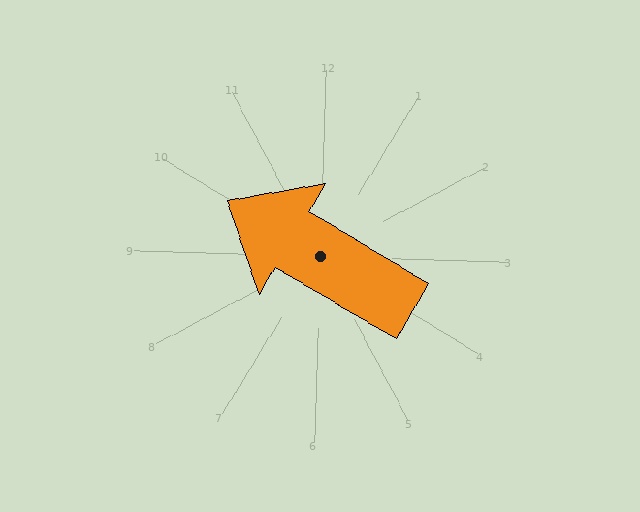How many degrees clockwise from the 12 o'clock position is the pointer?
Approximately 299 degrees.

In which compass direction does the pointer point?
Northwest.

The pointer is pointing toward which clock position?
Roughly 10 o'clock.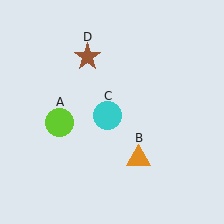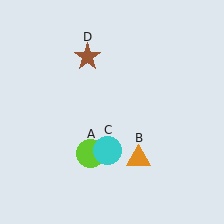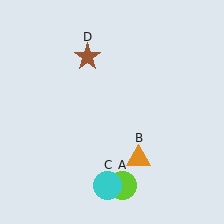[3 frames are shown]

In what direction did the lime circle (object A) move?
The lime circle (object A) moved down and to the right.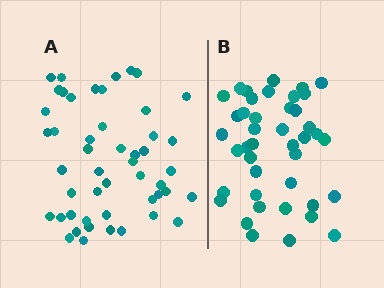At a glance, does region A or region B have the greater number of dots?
Region A (the left region) has more dots.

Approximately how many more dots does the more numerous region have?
Region A has roughly 8 or so more dots than region B.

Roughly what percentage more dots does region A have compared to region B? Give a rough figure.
About 15% more.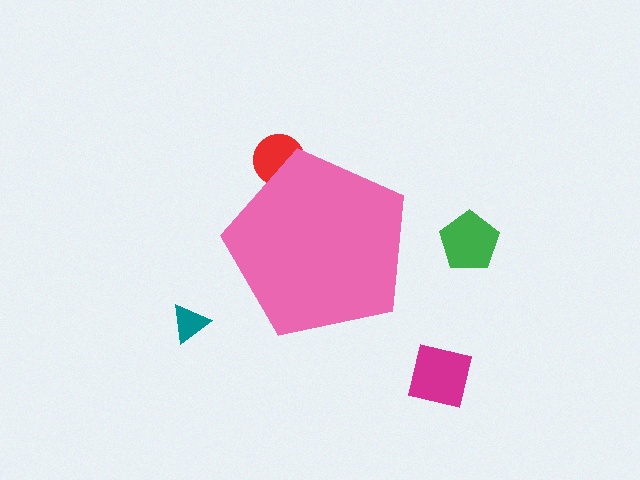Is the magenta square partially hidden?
No, the magenta square is fully visible.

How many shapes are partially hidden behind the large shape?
1 shape is partially hidden.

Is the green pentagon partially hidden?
No, the green pentagon is fully visible.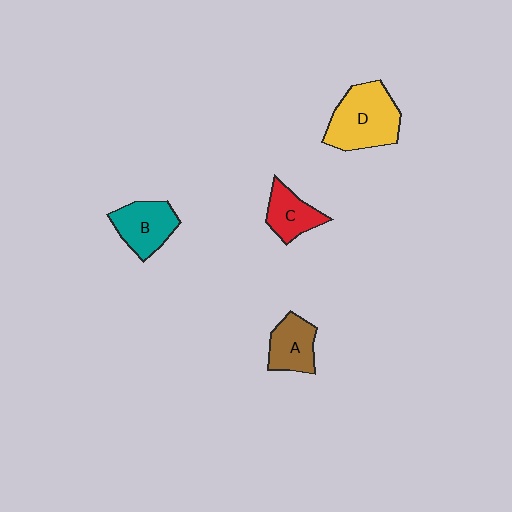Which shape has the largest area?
Shape D (yellow).